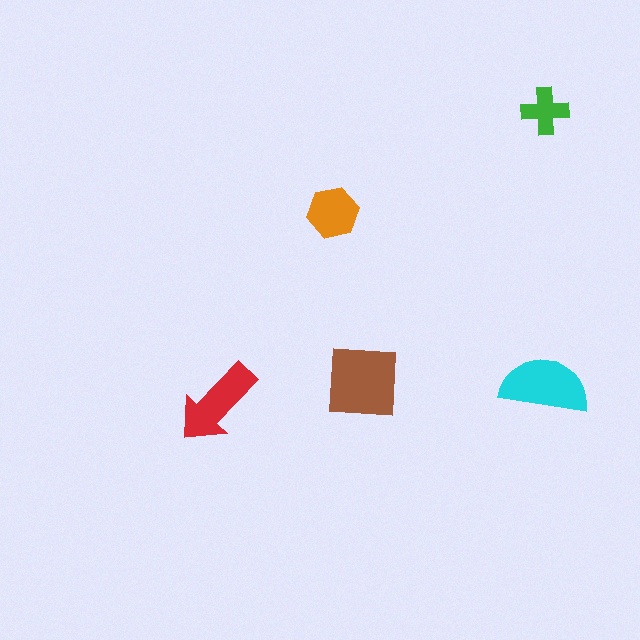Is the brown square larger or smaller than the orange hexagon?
Larger.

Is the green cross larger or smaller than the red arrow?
Smaller.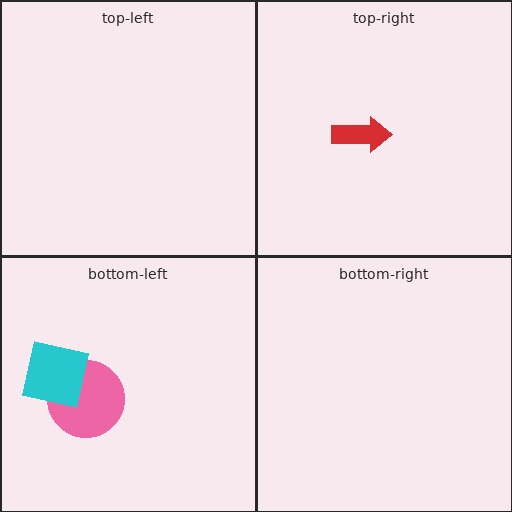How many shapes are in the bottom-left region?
2.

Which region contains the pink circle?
The bottom-left region.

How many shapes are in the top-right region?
1.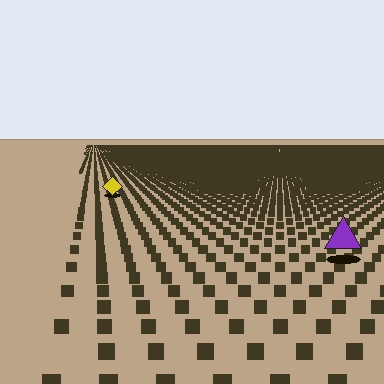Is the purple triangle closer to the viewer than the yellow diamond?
Yes. The purple triangle is closer — you can tell from the texture gradient: the ground texture is coarser near it.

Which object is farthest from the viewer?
The yellow diamond is farthest from the viewer. It appears smaller and the ground texture around it is denser.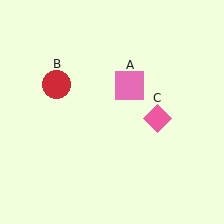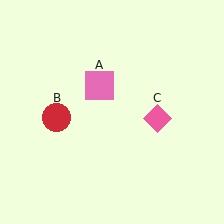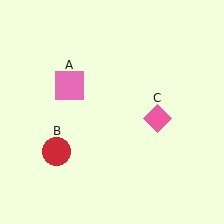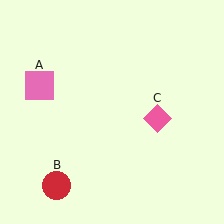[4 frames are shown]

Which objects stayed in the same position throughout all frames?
Pink diamond (object C) remained stationary.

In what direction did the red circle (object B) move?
The red circle (object B) moved down.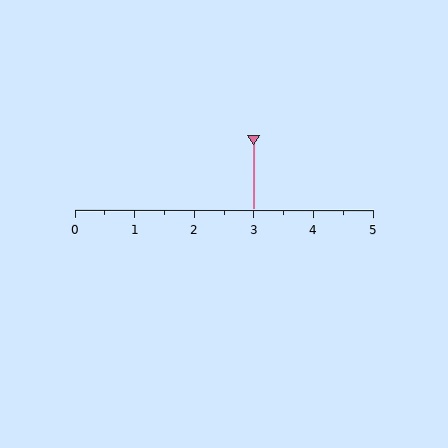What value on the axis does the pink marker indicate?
The marker indicates approximately 3.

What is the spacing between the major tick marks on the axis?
The major ticks are spaced 1 apart.